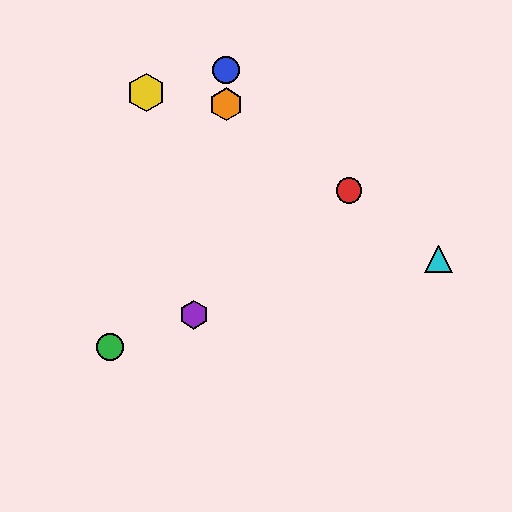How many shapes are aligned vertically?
2 shapes (the blue circle, the orange hexagon) are aligned vertically.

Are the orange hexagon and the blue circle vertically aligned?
Yes, both are at x≈226.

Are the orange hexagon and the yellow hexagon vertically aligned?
No, the orange hexagon is at x≈226 and the yellow hexagon is at x≈146.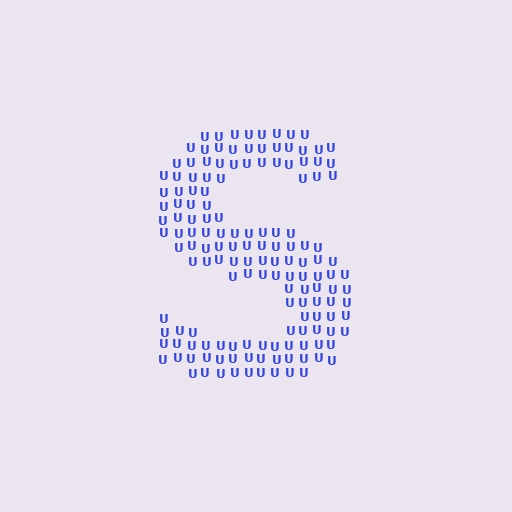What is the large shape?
The large shape is the letter S.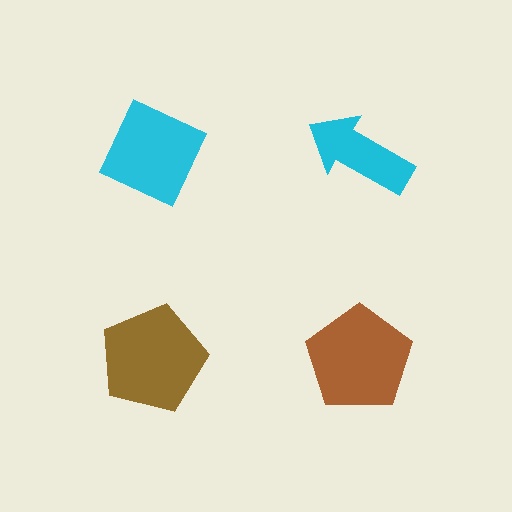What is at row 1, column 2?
A cyan arrow.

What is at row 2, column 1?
A brown pentagon.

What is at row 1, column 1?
A cyan diamond.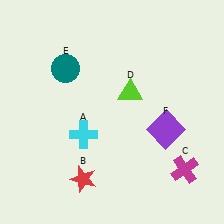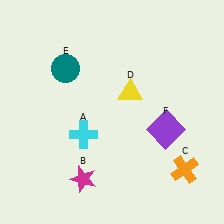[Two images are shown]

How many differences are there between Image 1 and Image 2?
There are 3 differences between the two images.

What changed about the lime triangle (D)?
In Image 1, D is lime. In Image 2, it changed to yellow.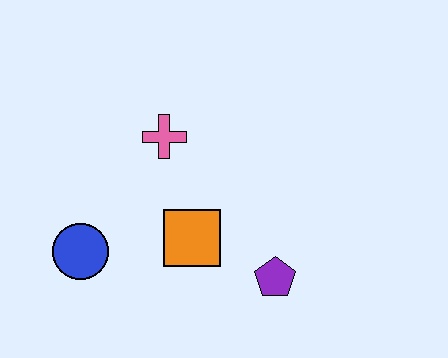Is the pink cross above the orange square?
Yes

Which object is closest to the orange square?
The purple pentagon is closest to the orange square.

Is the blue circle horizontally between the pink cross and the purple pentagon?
No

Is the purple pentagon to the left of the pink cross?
No